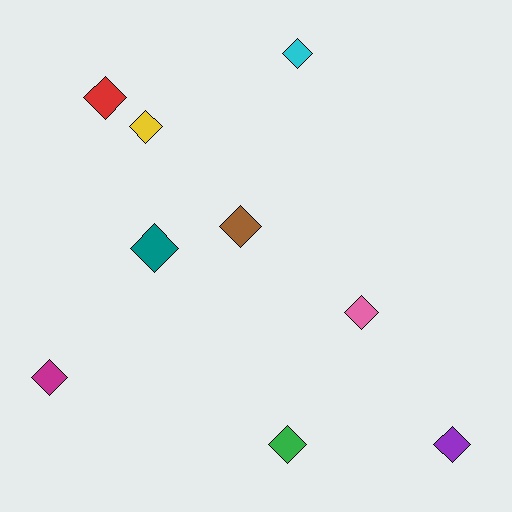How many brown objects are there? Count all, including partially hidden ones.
There is 1 brown object.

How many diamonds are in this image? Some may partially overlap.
There are 9 diamonds.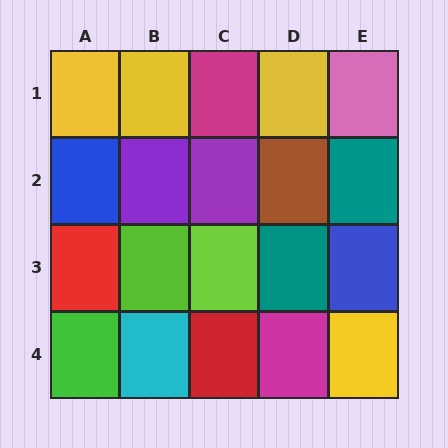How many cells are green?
1 cell is green.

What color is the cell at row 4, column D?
Magenta.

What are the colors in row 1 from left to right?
Yellow, yellow, magenta, yellow, pink.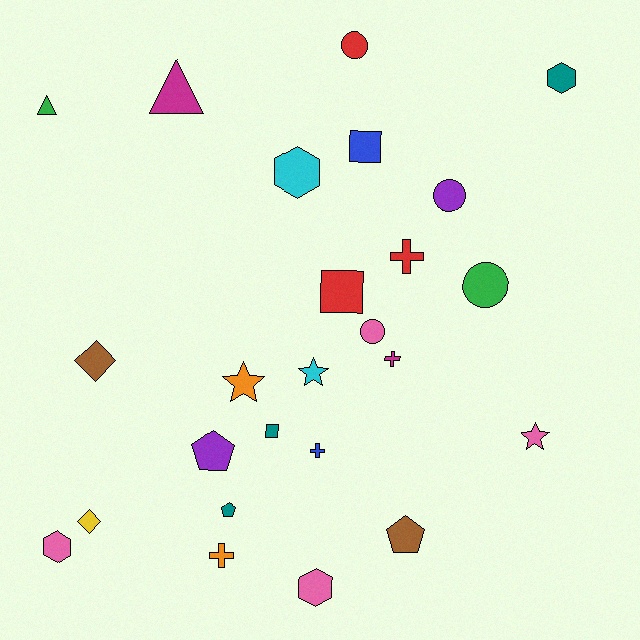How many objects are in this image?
There are 25 objects.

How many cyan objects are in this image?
There are 2 cyan objects.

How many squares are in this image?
There are 3 squares.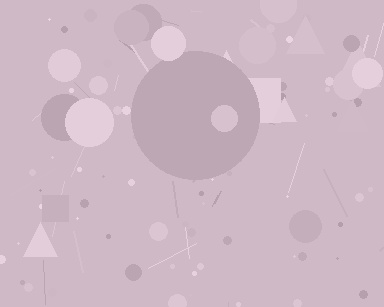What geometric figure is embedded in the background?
A circle is embedded in the background.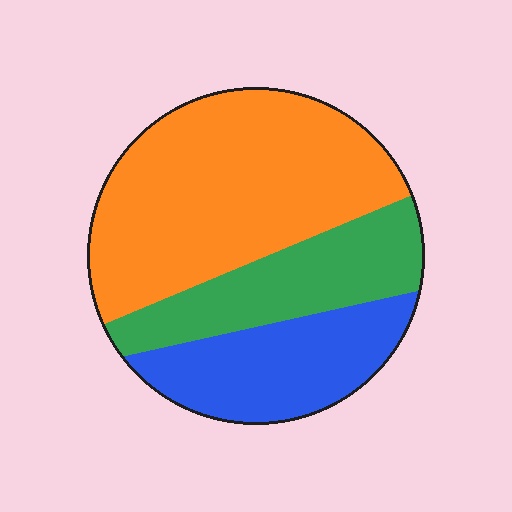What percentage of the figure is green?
Green covers 24% of the figure.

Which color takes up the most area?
Orange, at roughly 50%.